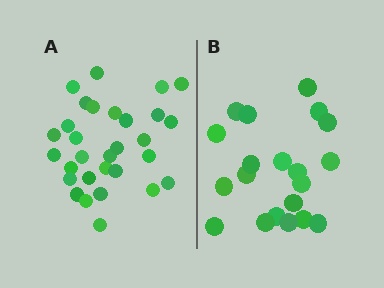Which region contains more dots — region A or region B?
Region A (the left region) has more dots.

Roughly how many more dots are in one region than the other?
Region A has roughly 10 or so more dots than region B.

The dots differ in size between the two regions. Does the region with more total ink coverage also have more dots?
No. Region B has more total ink coverage because its dots are larger, but region A actually contains more individual dots. Total area can be misleading — the number of items is what matters here.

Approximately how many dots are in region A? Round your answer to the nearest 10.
About 30 dots.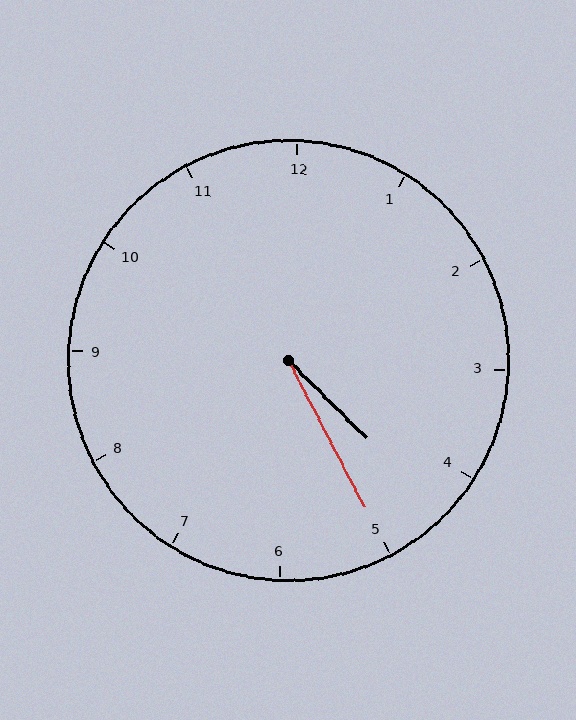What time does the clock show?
4:25.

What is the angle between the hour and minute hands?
Approximately 18 degrees.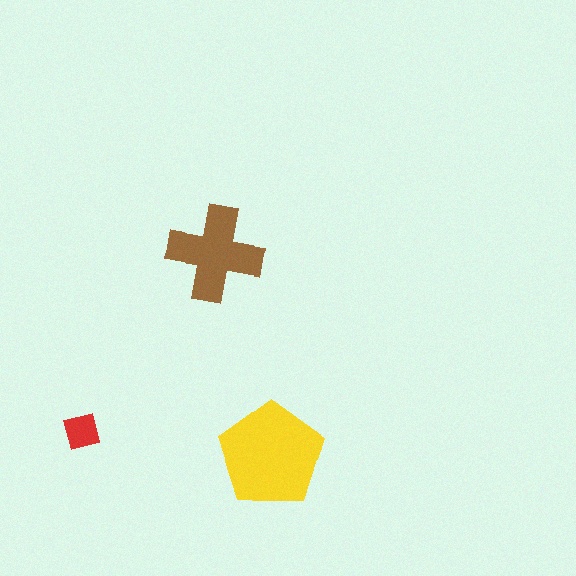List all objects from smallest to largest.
The red square, the brown cross, the yellow pentagon.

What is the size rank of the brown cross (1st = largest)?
2nd.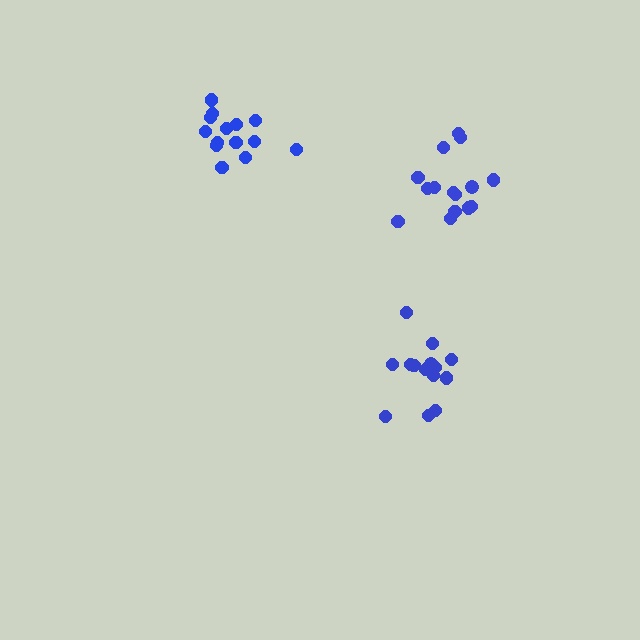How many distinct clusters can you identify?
There are 3 distinct clusters.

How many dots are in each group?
Group 1: 14 dots, Group 2: 14 dots, Group 3: 15 dots (43 total).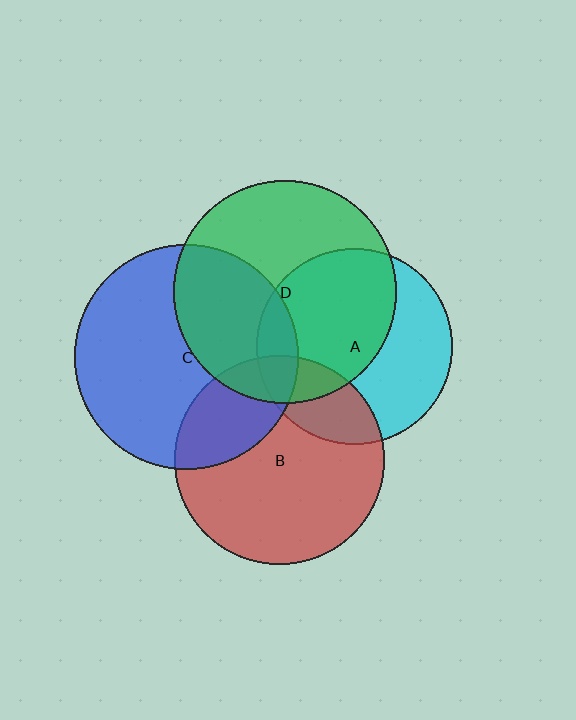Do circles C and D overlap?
Yes.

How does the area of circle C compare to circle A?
Approximately 1.3 times.